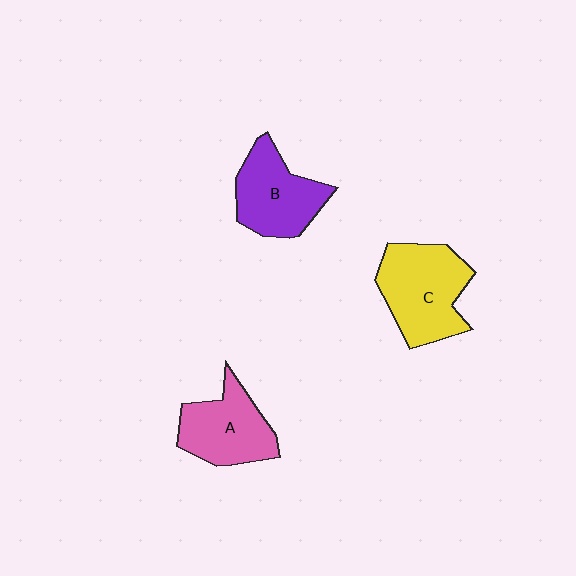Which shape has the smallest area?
Shape A (pink).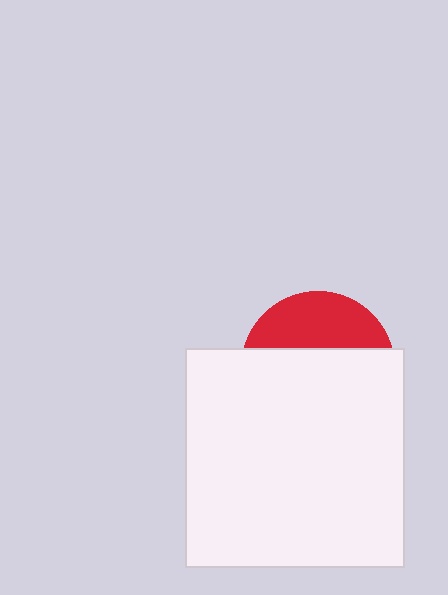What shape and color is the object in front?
The object in front is a white square.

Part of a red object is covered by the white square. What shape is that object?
It is a circle.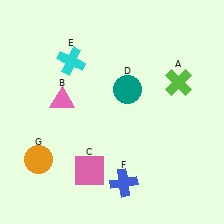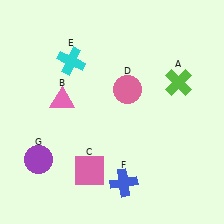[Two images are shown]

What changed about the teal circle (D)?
In Image 1, D is teal. In Image 2, it changed to pink.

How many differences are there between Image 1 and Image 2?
There are 2 differences between the two images.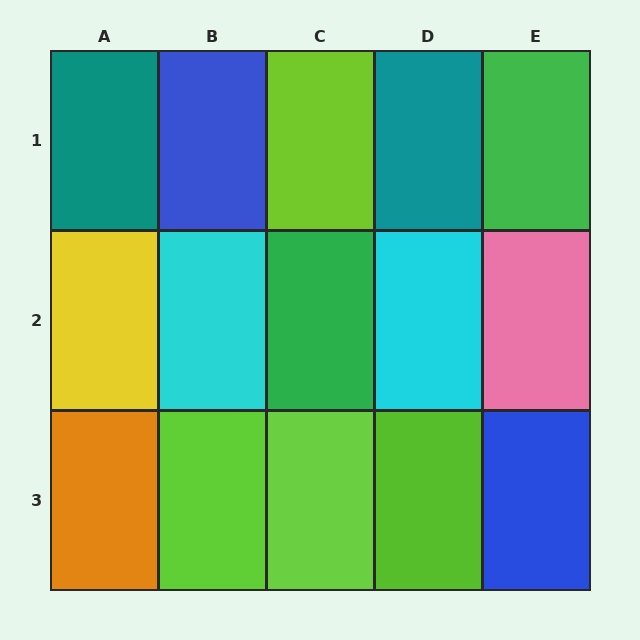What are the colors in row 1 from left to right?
Teal, blue, lime, teal, green.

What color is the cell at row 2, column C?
Green.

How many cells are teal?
2 cells are teal.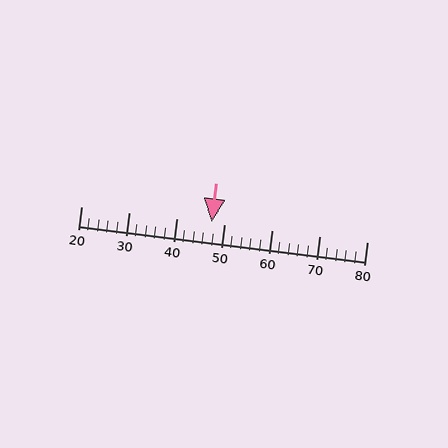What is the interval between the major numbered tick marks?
The major tick marks are spaced 10 units apart.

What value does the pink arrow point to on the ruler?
The pink arrow points to approximately 47.